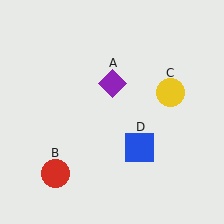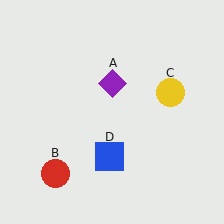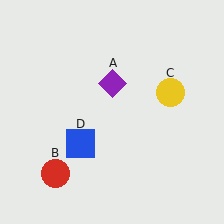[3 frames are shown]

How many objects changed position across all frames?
1 object changed position: blue square (object D).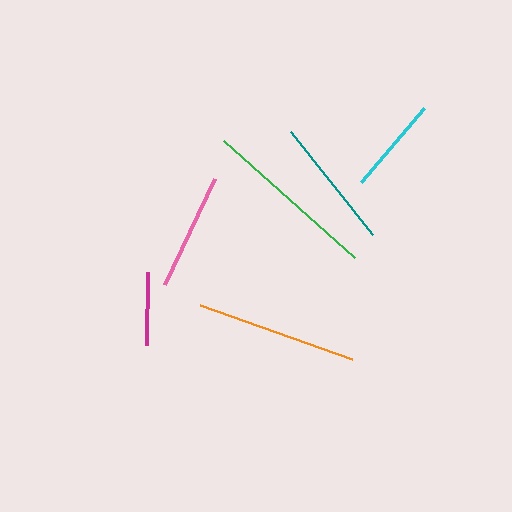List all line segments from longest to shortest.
From longest to shortest: green, orange, teal, pink, cyan, magenta.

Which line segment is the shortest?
The magenta line is the shortest at approximately 73 pixels.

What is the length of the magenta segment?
The magenta segment is approximately 73 pixels long.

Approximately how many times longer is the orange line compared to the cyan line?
The orange line is approximately 1.7 times the length of the cyan line.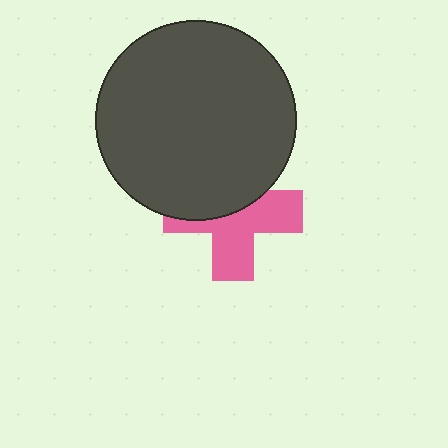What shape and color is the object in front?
The object in front is a dark gray circle.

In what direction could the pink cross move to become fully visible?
The pink cross could move down. That would shift it out from behind the dark gray circle entirely.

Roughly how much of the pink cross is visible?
About half of it is visible (roughly 55%).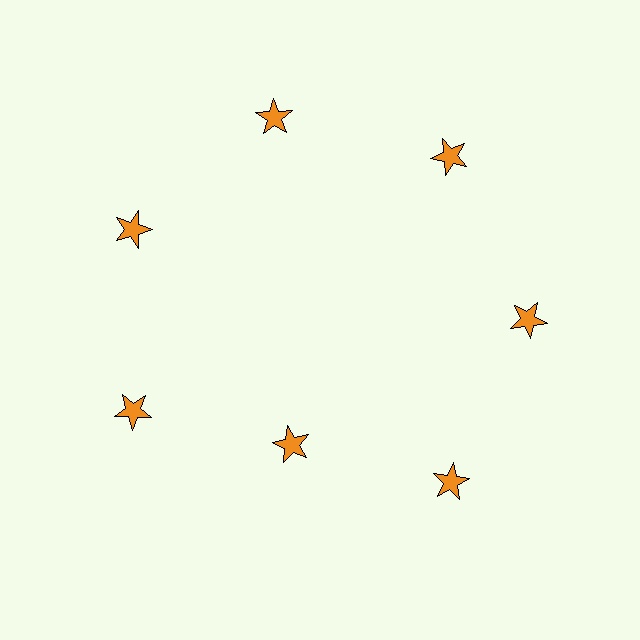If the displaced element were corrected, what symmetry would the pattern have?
It would have 7-fold rotational symmetry — the pattern would map onto itself every 51 degrees.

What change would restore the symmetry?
The symmetry would be restored by moving it outward, back onto the ring so that all 7 stars sit at equal angles and equal distance from the center.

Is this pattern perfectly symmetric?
No. The 7 orange stars are arranged in a ring, but one element near the 6 o'clock position is pulled inward toward the center, breaking the 7-fold rotational symmetry.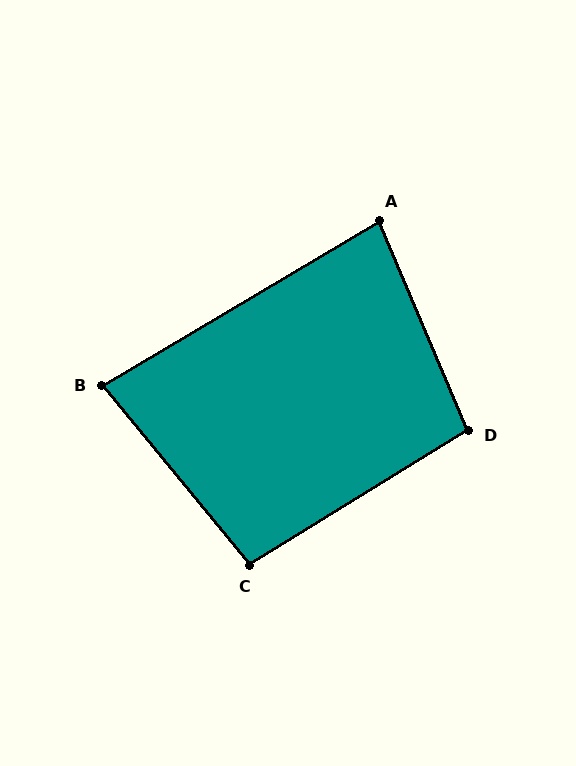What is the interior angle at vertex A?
Approximately 82 degrees (acute).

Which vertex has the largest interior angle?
D, at approximately 99 degrees.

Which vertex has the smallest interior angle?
B, at approximately 81 degrees.